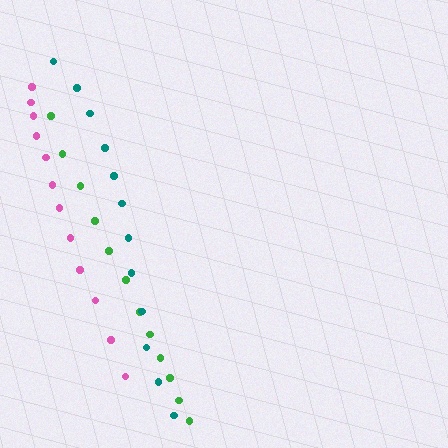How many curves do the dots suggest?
There are 3 distinct paths.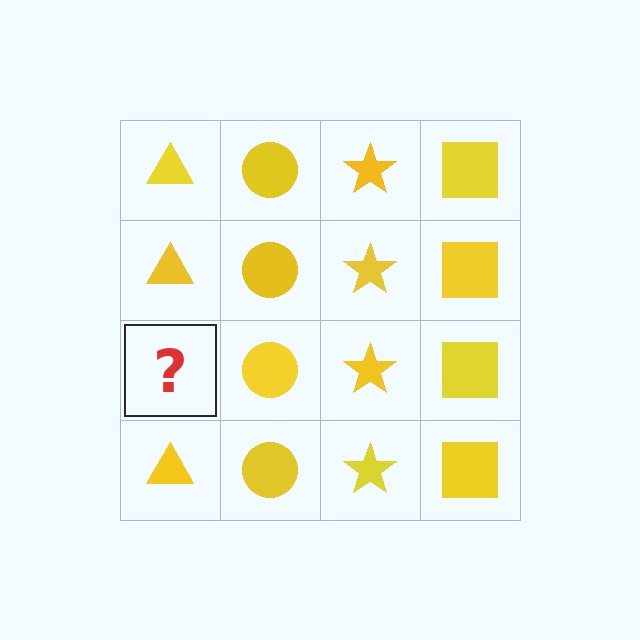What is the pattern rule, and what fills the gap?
The rule is that each column has a consistent shape. The gap should be filled with a yellow triangle.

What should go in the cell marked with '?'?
The missing cell should contain a yellow triangle.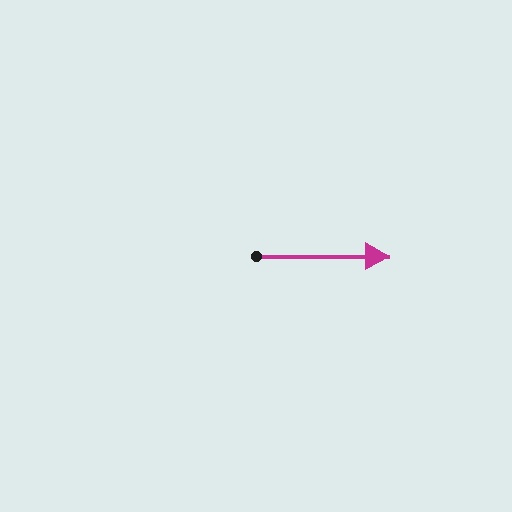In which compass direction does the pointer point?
East.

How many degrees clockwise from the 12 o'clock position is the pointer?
Approximately 90 degrees.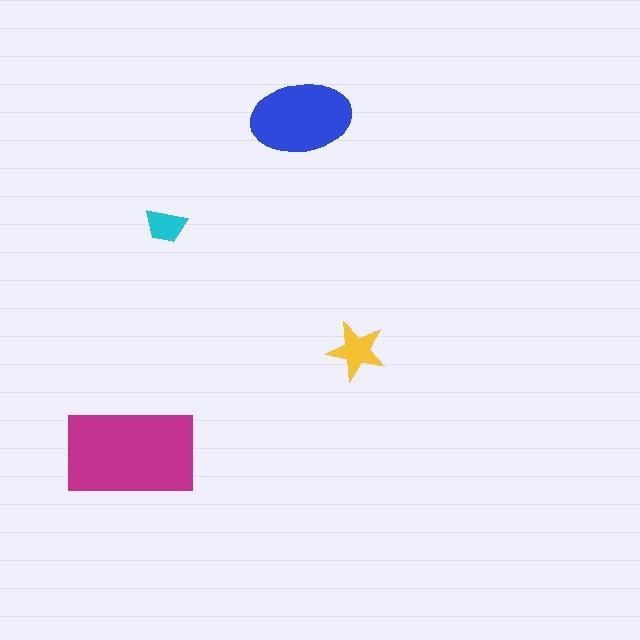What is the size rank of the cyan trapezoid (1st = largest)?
4th.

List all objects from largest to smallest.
The magenta rectangle, the blue ellipse, the yellow star, the cyan trapezoid.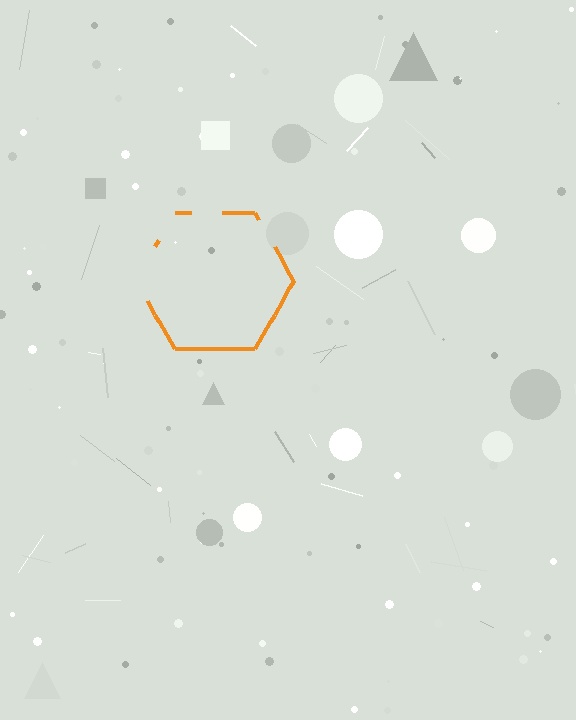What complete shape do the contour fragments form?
The contour fragments form a hexagon.